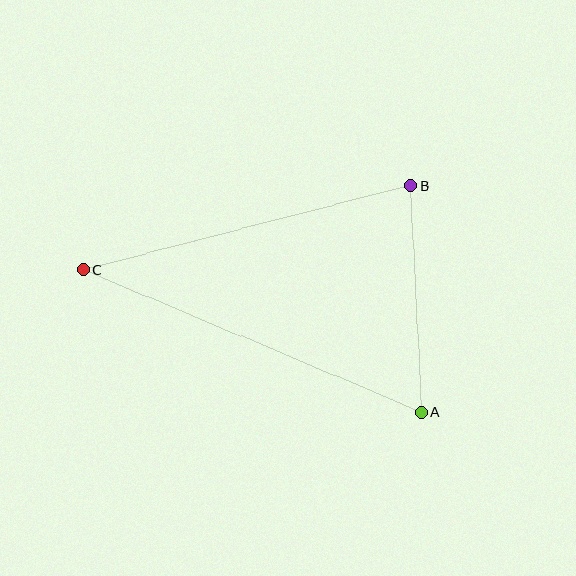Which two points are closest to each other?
Points A and B are closest to each other.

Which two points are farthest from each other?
Points A and C are farthest from each other.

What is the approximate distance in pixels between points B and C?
The distance between B and C is approximately 338 pixels.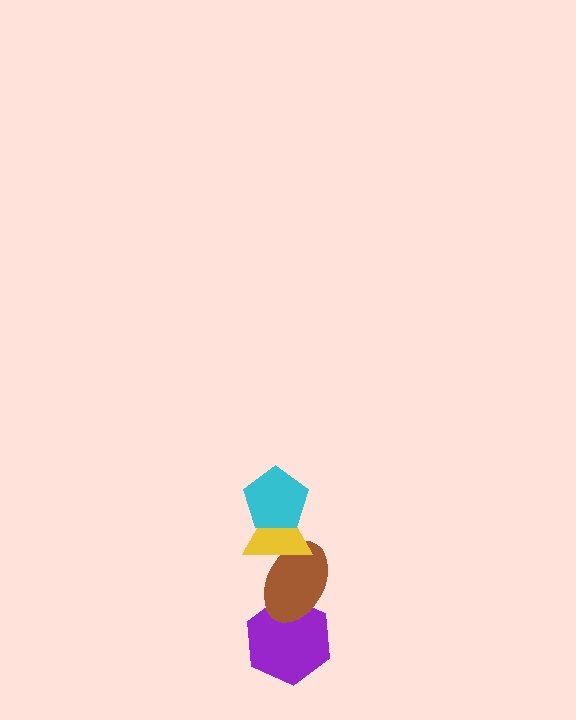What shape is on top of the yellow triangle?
The cyan pentagon is on top of the yellow triangle.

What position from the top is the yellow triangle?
The yellow triangle is 2nd from the top.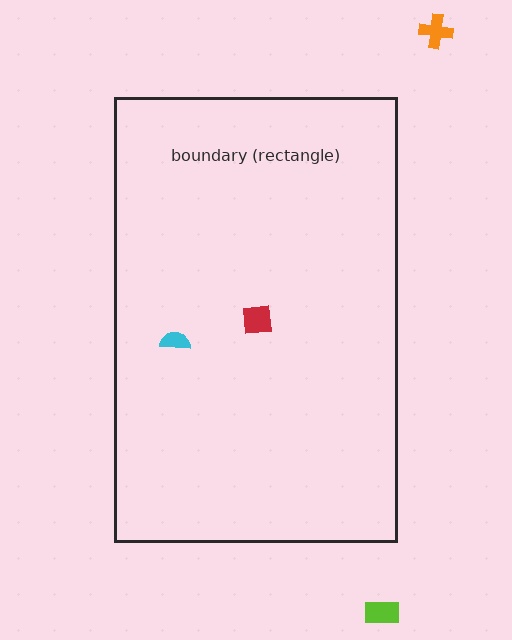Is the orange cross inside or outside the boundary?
Outside.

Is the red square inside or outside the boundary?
Inside.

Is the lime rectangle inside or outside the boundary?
Outside.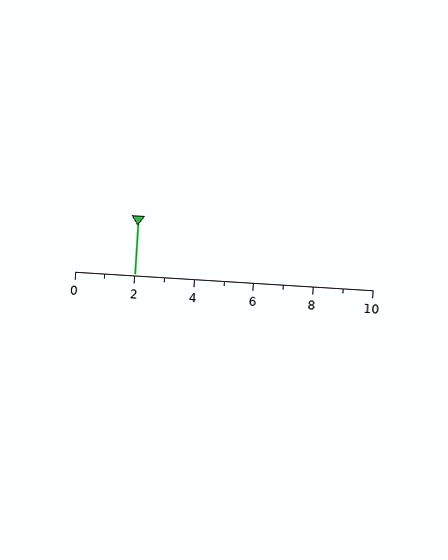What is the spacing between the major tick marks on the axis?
The major ticks are spaced 2 apart.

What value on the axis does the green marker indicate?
The marker indicates approximately 2.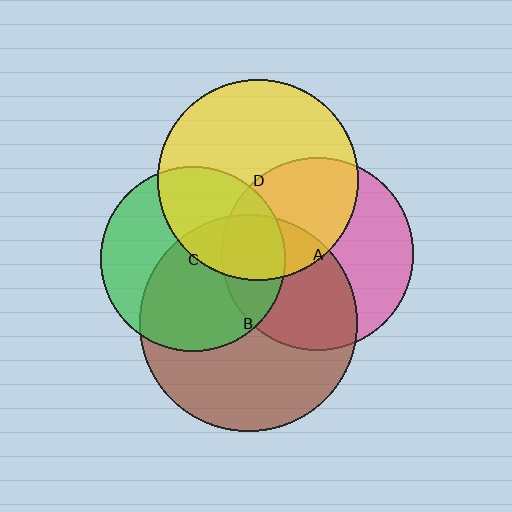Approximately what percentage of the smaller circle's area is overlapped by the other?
Approximately 55%.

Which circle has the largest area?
Circle B (brown).